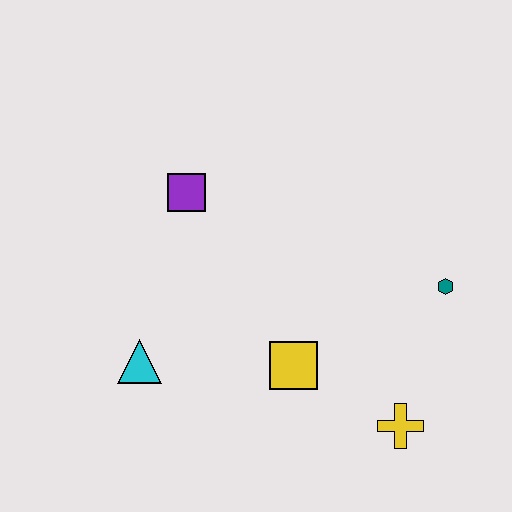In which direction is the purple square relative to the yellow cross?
The purple square is above the yellow cross.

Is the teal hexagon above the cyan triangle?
Yes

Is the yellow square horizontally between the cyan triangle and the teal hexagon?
Yes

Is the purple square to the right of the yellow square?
No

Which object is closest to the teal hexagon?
The yellow cross is closest to the teal hexagon.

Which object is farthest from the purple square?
The yellow cross is farthest from the purple square.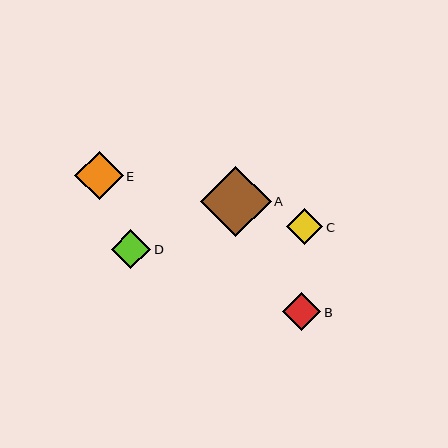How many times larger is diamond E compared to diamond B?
Diamond E is approximately 1.3 times the size of diamond B.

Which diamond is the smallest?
Diamond C is the smallest with a size of approximately 36 pixels.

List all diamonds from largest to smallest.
From largest to smallest: A, E, D, B, C.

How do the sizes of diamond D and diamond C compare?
Diamond D and diamond C are approximately the same size.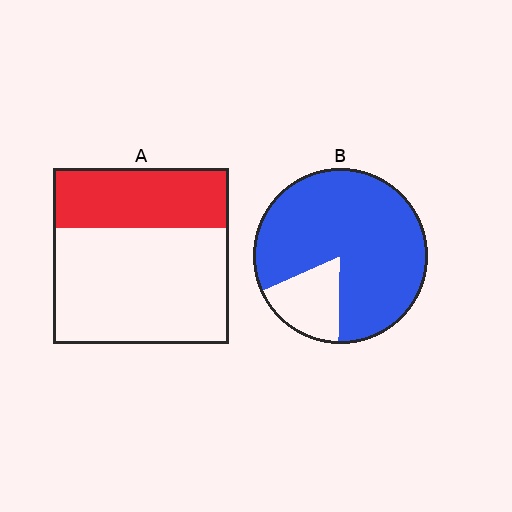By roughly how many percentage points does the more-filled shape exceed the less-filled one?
By roughly 50 percentage points (B over A).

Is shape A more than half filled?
No.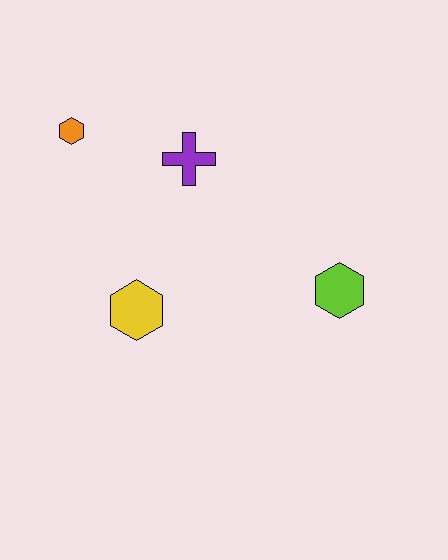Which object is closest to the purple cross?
The orange hexagon is closest to the purple cross.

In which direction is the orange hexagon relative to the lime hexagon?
The orange hexagon is to the left of the lime hexagon.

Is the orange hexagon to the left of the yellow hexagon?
Yes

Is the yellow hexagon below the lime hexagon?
Yes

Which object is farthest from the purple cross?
The lime hexagon is farthest from the purple cross.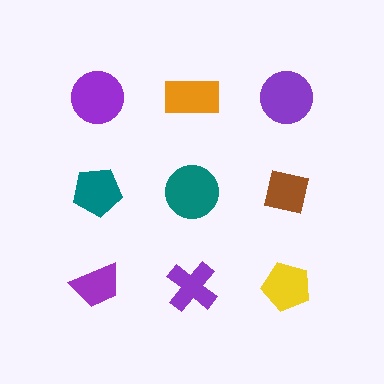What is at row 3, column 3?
A yellow pentagon.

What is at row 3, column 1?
A purple trapezoid.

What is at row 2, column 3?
A brown square.